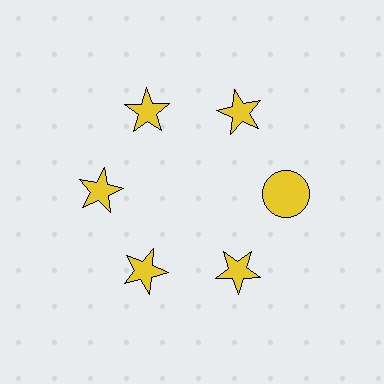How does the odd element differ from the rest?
It has a different shape: circle instead of star.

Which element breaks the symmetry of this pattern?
The yellow circle at roughly the 3 o'clock position breaks the symmetry. All other shapes are yellow stars.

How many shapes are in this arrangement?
There are 6 shapes arranged in a ring pattern.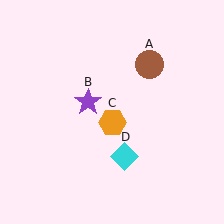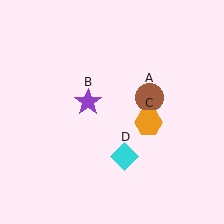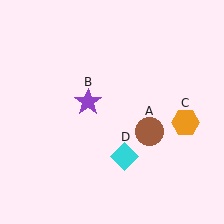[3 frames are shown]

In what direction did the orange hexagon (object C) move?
The orange hexagon (object C) moved right.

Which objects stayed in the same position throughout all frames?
Purple star (object B) and cyan diamond (object D) remained stationary.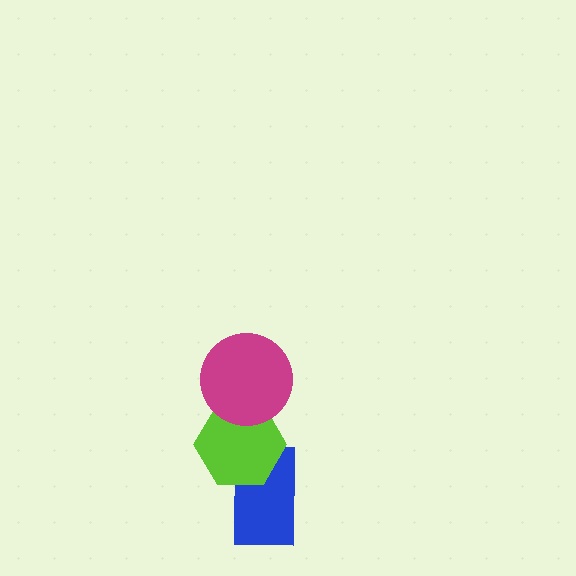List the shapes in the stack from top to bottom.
From top to bottom: the magenta circle, the lime hexagon, the blue rectangle.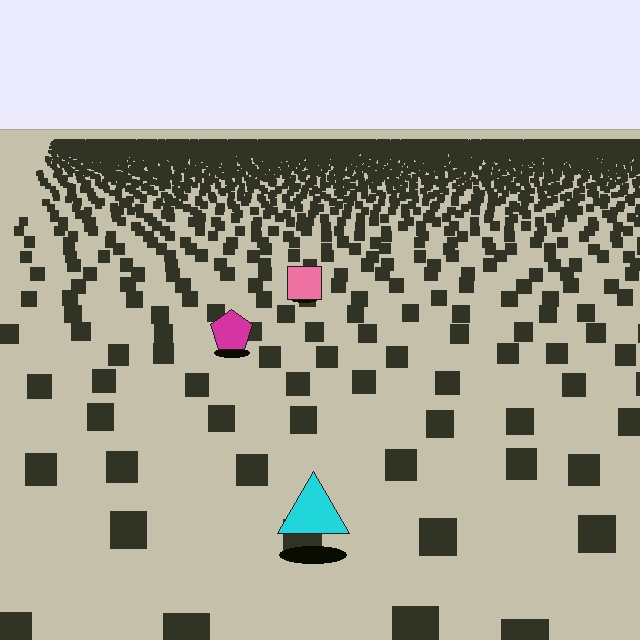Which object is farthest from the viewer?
The pink square is farthest from the viewer. It appears smaller and the ground texture around it is denser.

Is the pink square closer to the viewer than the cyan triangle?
No. The cyan triangle is closer — you can tell from the texture gradient: the ground texture is coarser near it.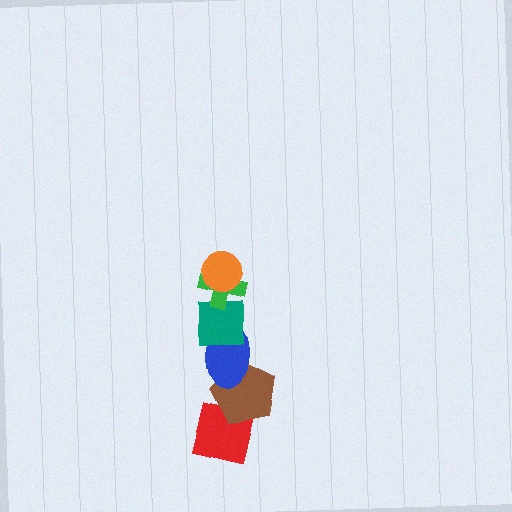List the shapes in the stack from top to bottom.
From top to bottom: the orange circle, the green cross, the teal square, the blue ellipse, the brown pentagon, the red square.